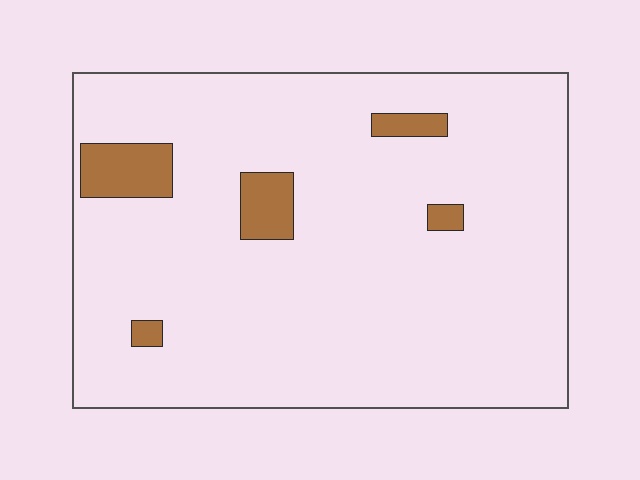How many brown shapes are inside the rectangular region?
5.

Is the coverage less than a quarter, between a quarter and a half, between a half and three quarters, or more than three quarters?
Less than a quarter.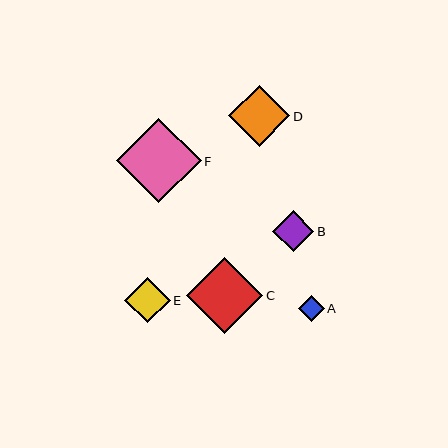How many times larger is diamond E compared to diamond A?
Diamond E is approximately 1.8 times the size of diamond A.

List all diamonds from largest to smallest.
From largest to smallest: F, C, D, E, B, A.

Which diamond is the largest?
Diamond F is the largest with a size of approximately 85 pixels.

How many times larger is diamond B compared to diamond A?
Diamond B is approximately 1.6 times the size of diamond A.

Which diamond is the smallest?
Diamond A is the smallest with a size of approximately 26 pixels.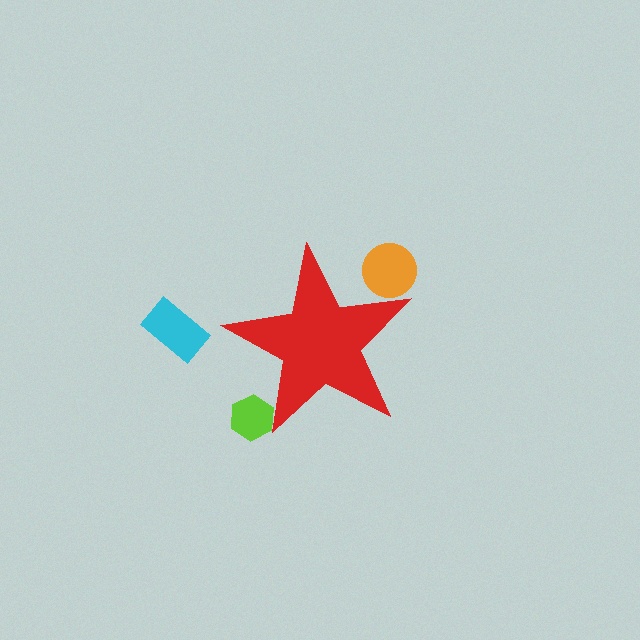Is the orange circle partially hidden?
Yes, the orange circle is partially hidden behind the red star.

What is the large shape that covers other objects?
A red star.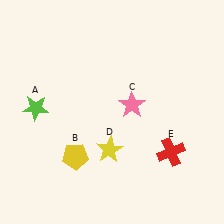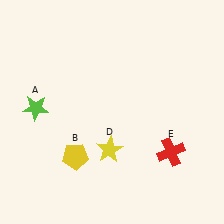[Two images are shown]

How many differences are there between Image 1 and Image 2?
There is 1 difference between the two images.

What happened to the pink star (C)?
The pink star (C) was removed in Image 2. It was in the top-right area of Image 1.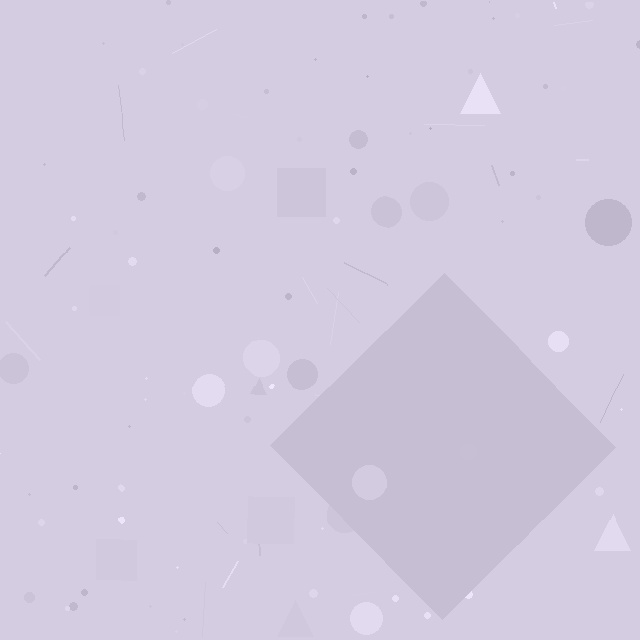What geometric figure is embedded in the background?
A diamond is embedded in the background.